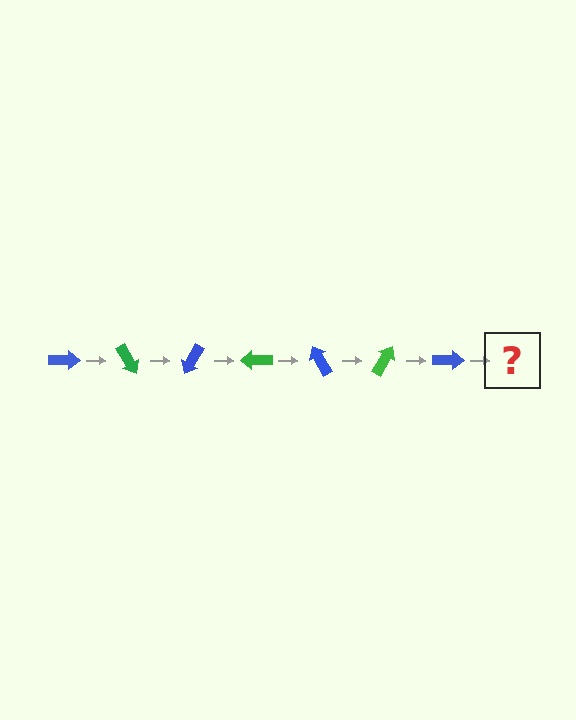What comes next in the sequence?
The next element should be a green arrow, rotated 420 degrees from the start.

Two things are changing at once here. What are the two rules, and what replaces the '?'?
The two rules are that it rotates 60 degrees each step and the color cycles through blue and green. The '?' should be a green arrow, rotated 420 degrees from the start.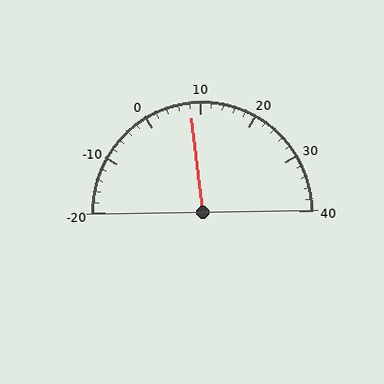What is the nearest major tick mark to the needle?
The nearest major tick mark is 10.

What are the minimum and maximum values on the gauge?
The gauge ranges from -20 to 40.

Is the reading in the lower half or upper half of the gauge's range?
The reading is in the lower half of the range (-20 to 40).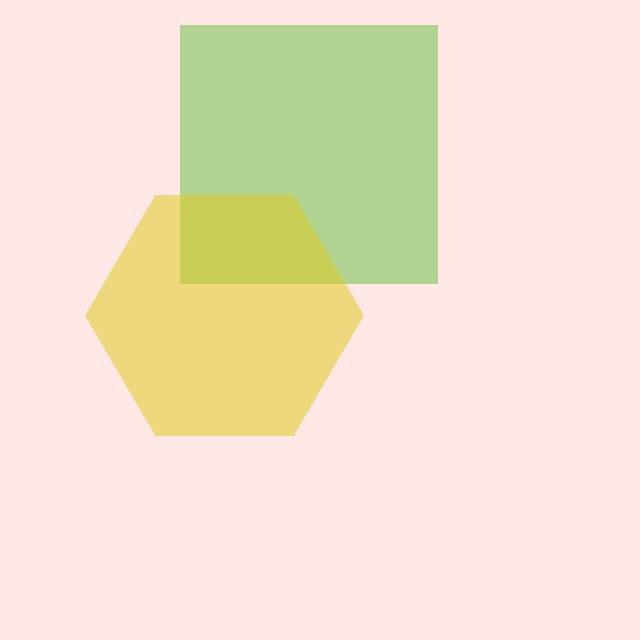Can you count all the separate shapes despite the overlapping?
Yes, there are 2 separate shapes.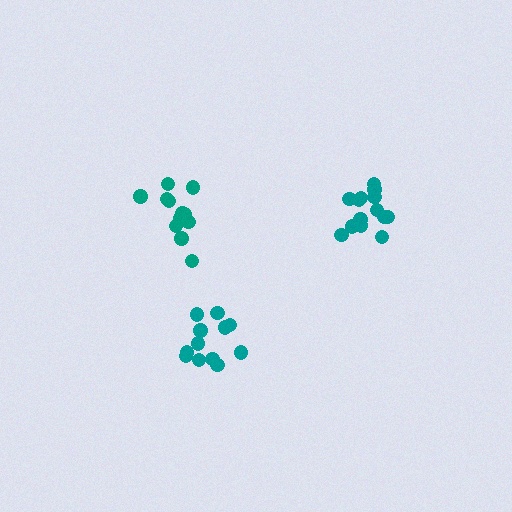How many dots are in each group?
Group 1: 12 dots, Group 2: 15 dots, Group 3: 13 dots (40 total).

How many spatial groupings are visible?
There are 3 spatial groupings.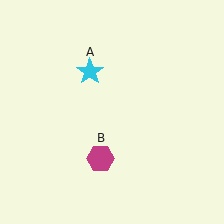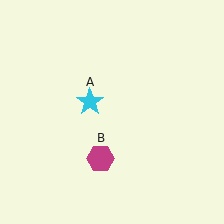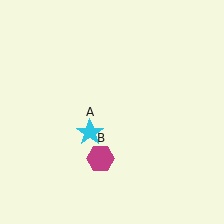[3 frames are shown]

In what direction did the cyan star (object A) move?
The cyan star (object A) moved down.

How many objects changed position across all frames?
1 object changed position: cyan star (object A).